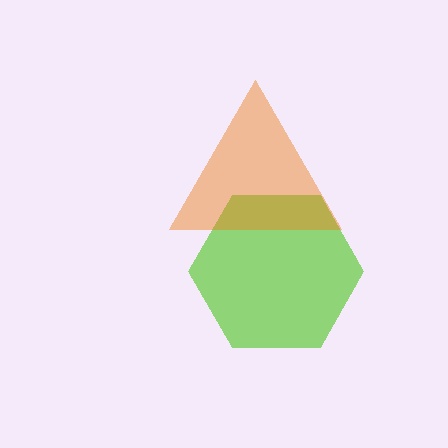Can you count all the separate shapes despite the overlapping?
Yes, there are 2 separate shapes.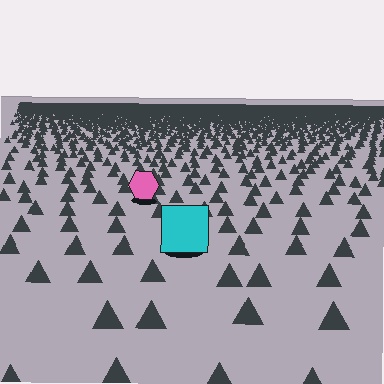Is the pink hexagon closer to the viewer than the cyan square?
No. The cyan square is closer — you can tell from the texture gradient: the ground texture is coarser near it.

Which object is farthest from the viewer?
The pink hexagon is farthest from the viewer. It appears smaller and the ground texture around it is denser.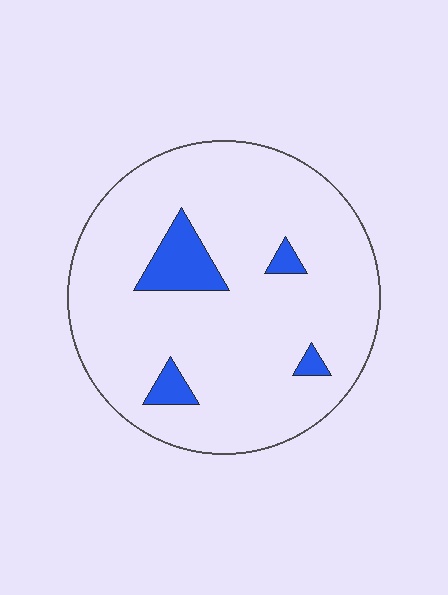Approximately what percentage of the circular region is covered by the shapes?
Approximately 10%.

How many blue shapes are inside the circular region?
4.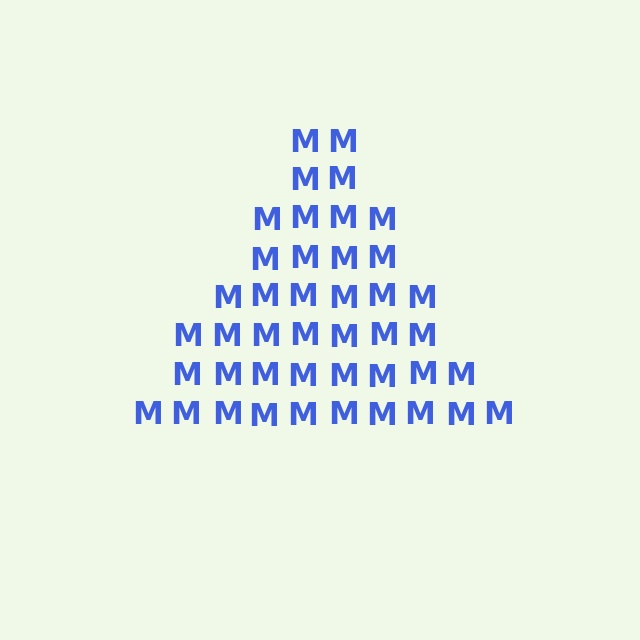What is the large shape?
The large shape is a triangle.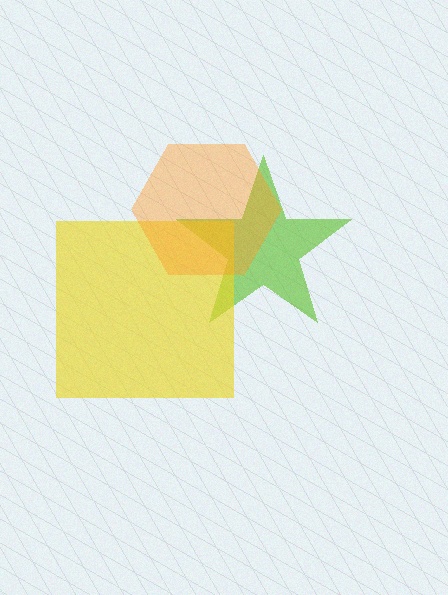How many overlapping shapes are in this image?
There are 3 overlapping shapes in the image.